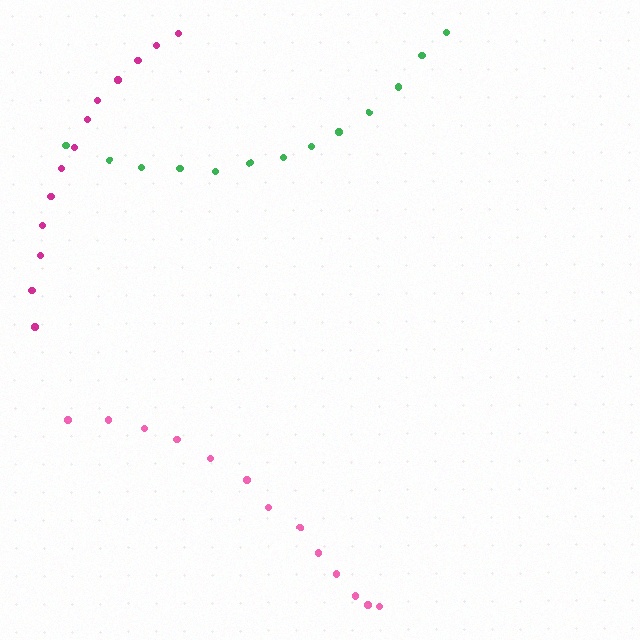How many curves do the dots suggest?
There are 3 distinct paths.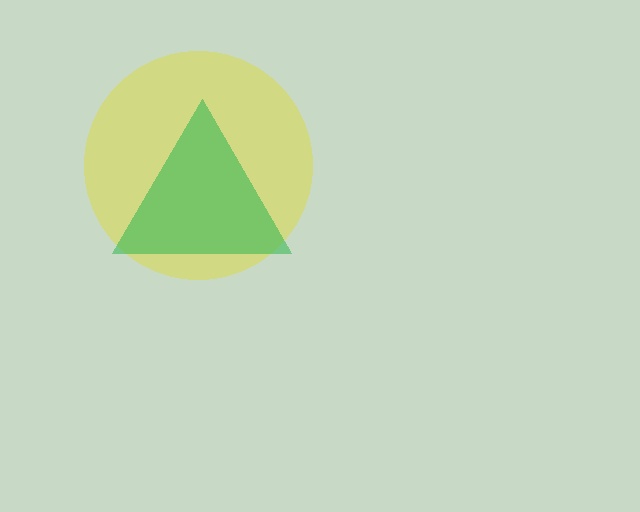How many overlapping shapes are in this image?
There are 2 overlapping shapes in the image.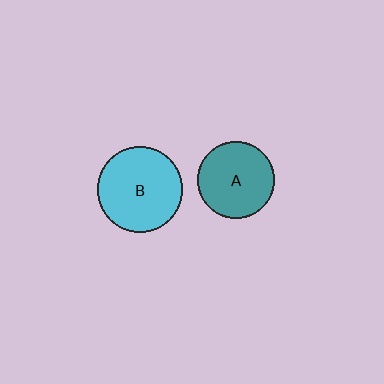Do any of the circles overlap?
No, none of the circles overlap.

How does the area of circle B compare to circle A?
Approximately 1.2 times.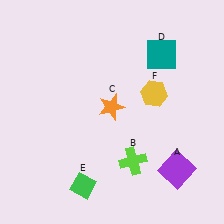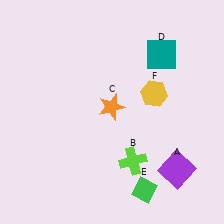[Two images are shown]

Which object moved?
The green diamond (E) moved right.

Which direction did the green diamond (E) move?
The green diamond (E) moved right.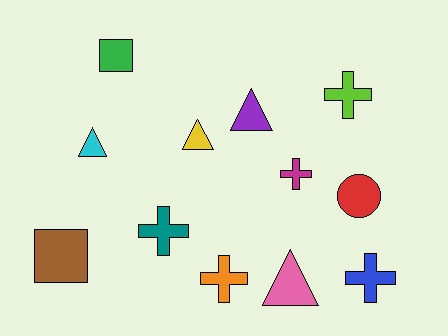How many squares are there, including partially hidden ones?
There are 2 squares.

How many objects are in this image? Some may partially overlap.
There are 12 objects.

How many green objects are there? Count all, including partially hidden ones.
There is 1 green object.